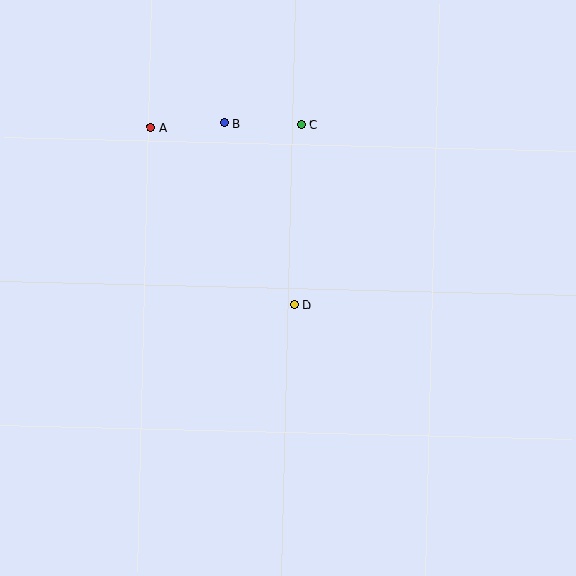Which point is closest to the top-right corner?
Point C is closest to the top-right corner.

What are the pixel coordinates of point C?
Point C is at (301, 125).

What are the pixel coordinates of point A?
Point A is at (151, 127).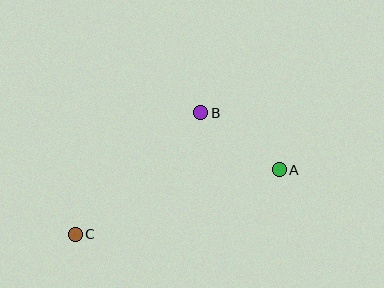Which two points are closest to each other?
Points A and B are closest to each other.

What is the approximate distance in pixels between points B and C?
The distance between B and C is approximately 175 pixels.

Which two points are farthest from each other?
Points A and C are farthest from each other.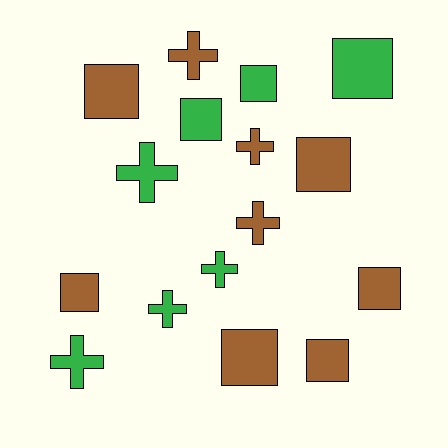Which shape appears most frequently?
Square, with 9 objects.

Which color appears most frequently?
Brown, with 9 objects.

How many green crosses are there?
There are 4 green crosses.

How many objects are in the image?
There are 16 objects.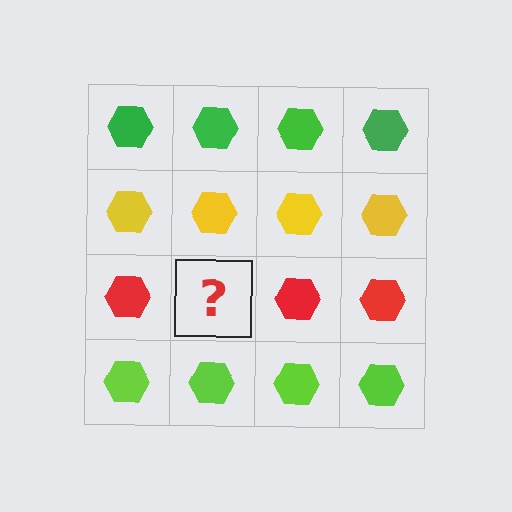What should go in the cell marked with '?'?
The missing cell should contain a red hexagon.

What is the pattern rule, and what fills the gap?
The rule is that each row has a consistent color. The gap should be filled with a red hexagon.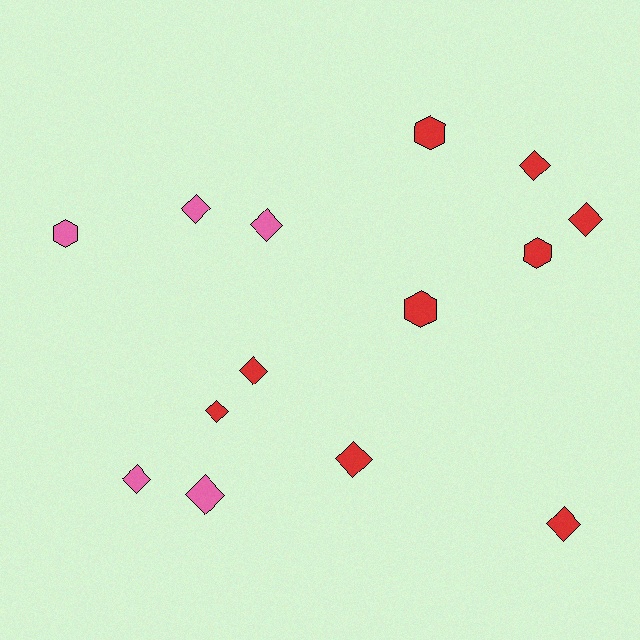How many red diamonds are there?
There are 6 red diamonds.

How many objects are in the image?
There are 14 objects.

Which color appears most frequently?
Red, with 9 objects.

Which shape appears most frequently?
Diamond, with 10 objects.